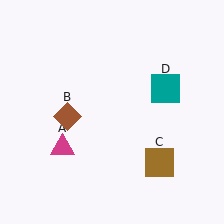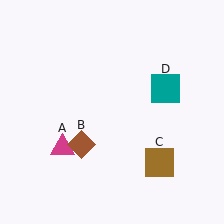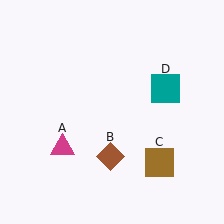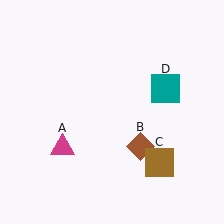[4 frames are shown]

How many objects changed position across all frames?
1 object changed position: brown diamond (object B).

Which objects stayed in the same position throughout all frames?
Magenta triangle (object A) and brown square (object C) and teal square (object D) remained stationary.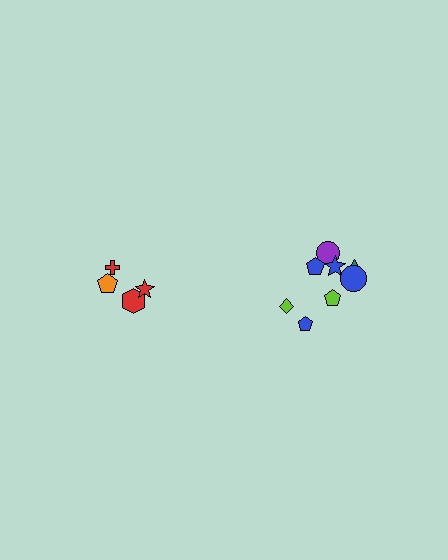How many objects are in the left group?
There are 4 objects.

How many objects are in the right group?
There are 8 objects.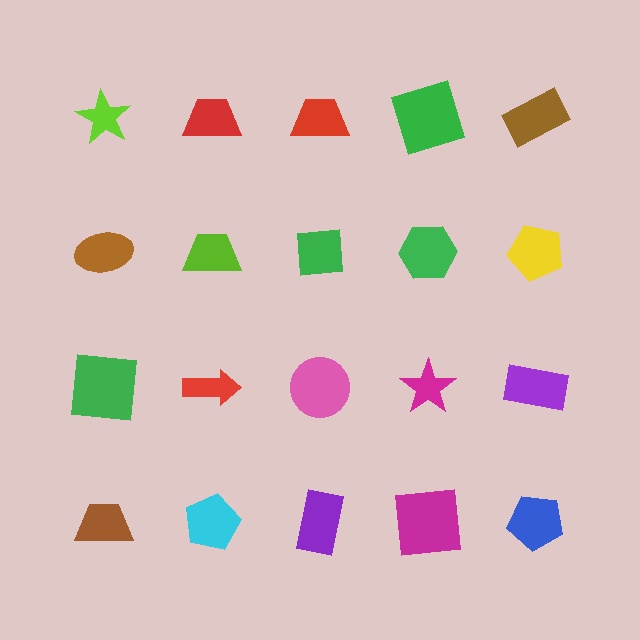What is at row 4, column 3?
A purple rectangle.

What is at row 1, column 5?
A brown rectangle.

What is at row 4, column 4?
A magenta square.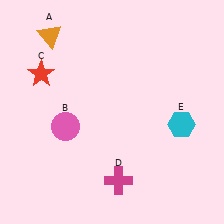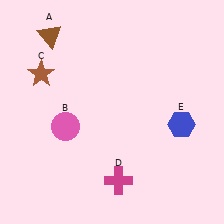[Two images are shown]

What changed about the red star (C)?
In Image 1, C is red. In Image 2, it changed to brown.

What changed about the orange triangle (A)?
In Image 1, A is orange. In Image 2, it changed to brown.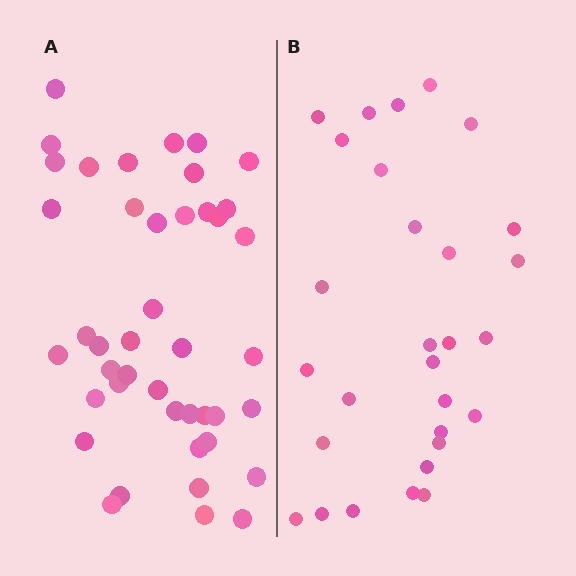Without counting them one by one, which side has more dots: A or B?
Region A (the left region) has more dots.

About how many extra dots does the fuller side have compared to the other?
Region A has approximately 15 more dots than region B.